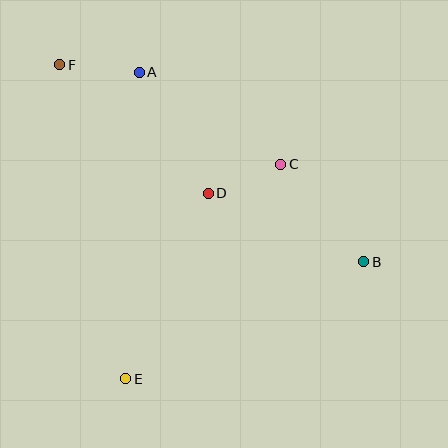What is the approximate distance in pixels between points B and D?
The distance between B and D is approximately 170 pixels.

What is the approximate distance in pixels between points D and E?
The distance between D and E is approximately 203 pixels.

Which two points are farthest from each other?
Points B and F are farthest from each other.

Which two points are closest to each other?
Points C and D are closest to each other.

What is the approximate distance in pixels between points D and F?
The distance between D and F is approximately 196 pixels.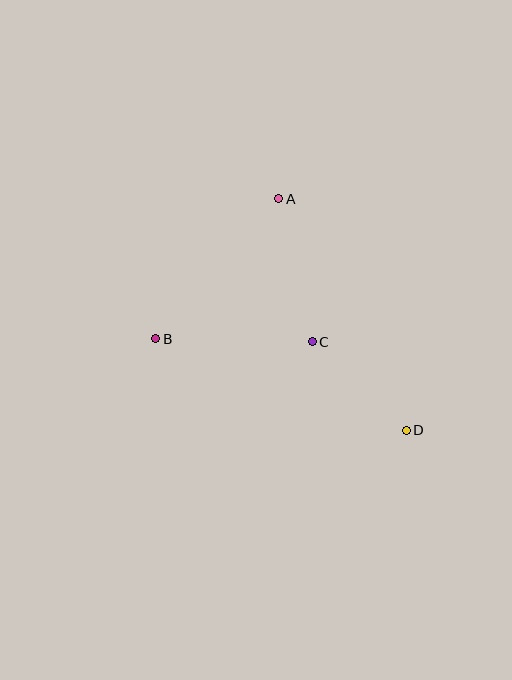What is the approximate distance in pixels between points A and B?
The distance between A and B is approximately 186 pixels.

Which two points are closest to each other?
Points C and D are closest to each other.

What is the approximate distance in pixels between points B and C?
The distance between B and C is approximately 157 pixels.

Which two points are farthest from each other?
Points B and D are farthest from each other.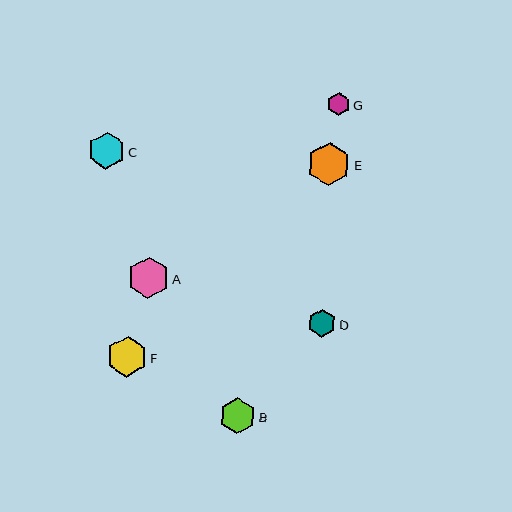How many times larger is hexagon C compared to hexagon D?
Hexagon C is approximately 1.3 times the size of hexagon D.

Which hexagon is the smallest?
Hexagon G is the smallest with a size of approximately 23 pixels.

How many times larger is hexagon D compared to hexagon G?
Hexagon D is approximately 1.2 times the size of hexagon G.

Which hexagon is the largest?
Hexagon E is the largest with a size of approximately 43 pixels.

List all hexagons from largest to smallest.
From largest to smallest: E, A, F, C, B, D, G.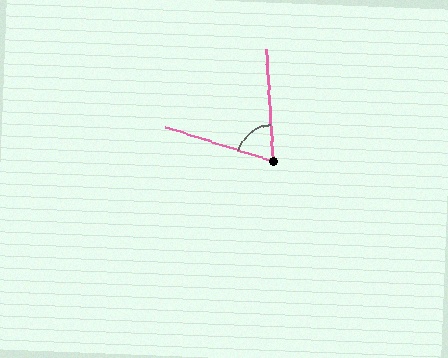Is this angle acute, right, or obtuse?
It is acute.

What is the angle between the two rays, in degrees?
Approximately 69 degrees.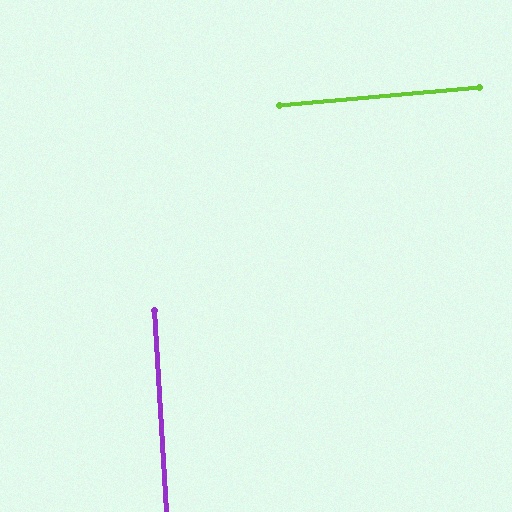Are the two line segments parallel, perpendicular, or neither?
Perpendicular — they meet at approximately 88°.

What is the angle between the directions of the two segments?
Approximately 88 degrees.